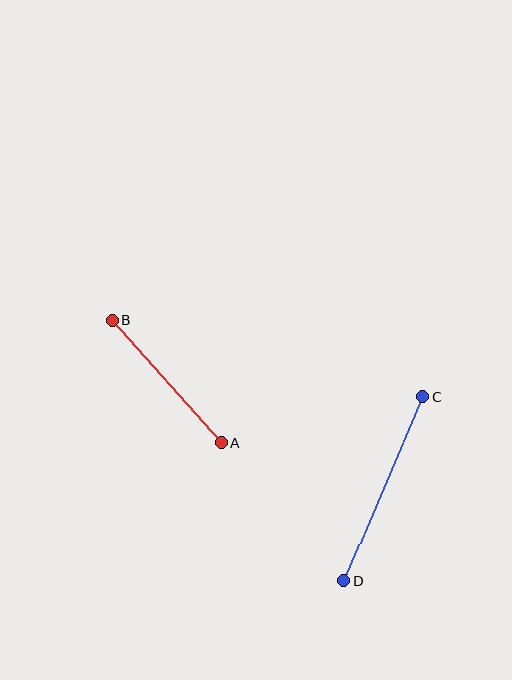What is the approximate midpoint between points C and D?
The midpoint is at approximately (383, 489) pixels.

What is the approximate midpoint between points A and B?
The midpoint is at approximately (167, 381) pixels.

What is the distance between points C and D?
The distance is approximately 200 pixels.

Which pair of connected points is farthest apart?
Points C and D are farthest apart.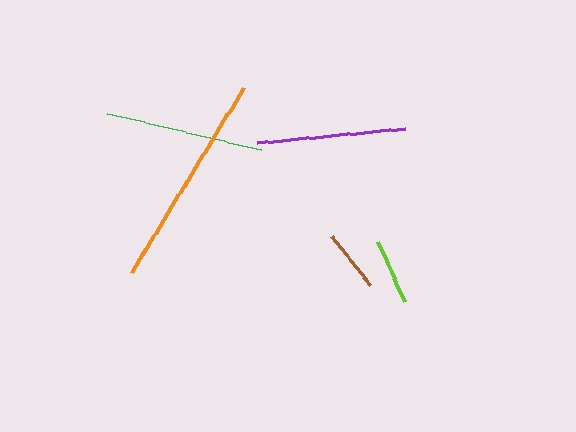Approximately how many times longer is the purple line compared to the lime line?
The purple line is approximately 2.3 times the length of the lime line.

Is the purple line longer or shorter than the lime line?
The purple line is longer than the lime line.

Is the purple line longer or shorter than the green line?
The green line is longer than the purple line.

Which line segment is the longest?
The orange line is the longest at approximately 217 pixels.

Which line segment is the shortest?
The brown line is the shortest at approximately 62 pixels.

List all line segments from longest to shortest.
From longest to shortest: orange, green, purple, lime, brown.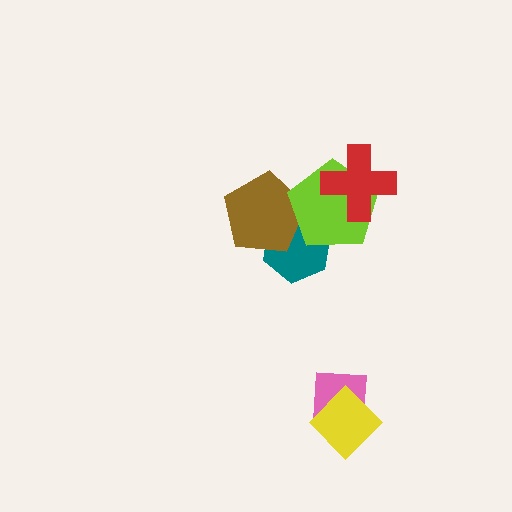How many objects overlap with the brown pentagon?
2 objects overlap with the brown pentagon.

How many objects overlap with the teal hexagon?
2 objects overlap with the teal hexagon.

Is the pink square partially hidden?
Yes, it is partially covered by another shape.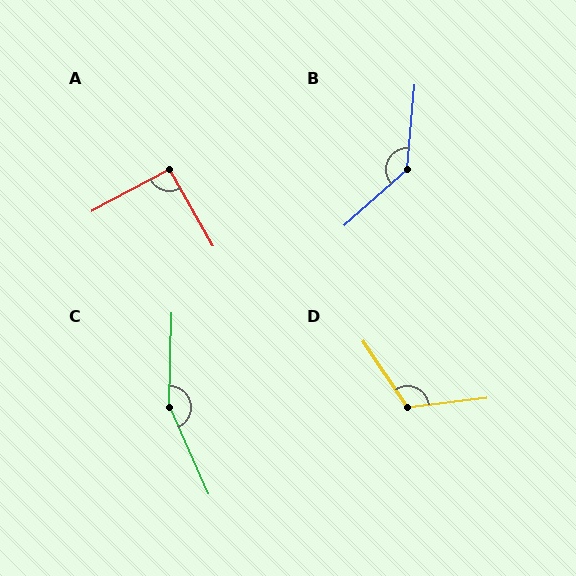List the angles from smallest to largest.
A (92°), D (117°), B (137°), C (154°).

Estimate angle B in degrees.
Approximately 137 degrees.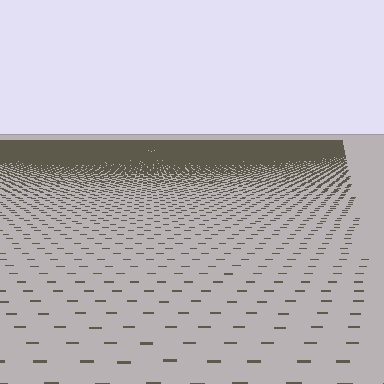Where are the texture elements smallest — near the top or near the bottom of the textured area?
Near the top.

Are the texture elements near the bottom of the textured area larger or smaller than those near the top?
Larger. Near the bottom, elements are closer to the viewer and appear at a bigger on-screen size.